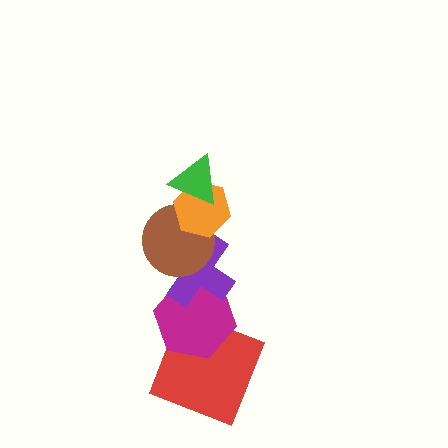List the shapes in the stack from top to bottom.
From top to bottom: the green triangle, the orange hexagon, the brown circle, the purple cross, the magenta hexagon, the red square.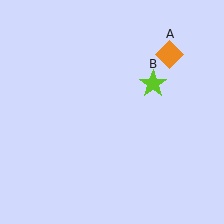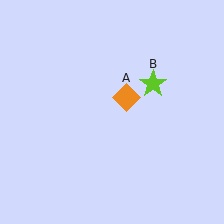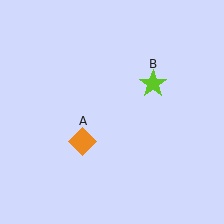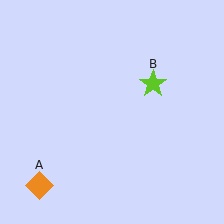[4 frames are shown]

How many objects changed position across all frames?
1 object changed position: orange diamond (object A).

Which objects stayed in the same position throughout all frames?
Lime star (object B) remained stationary.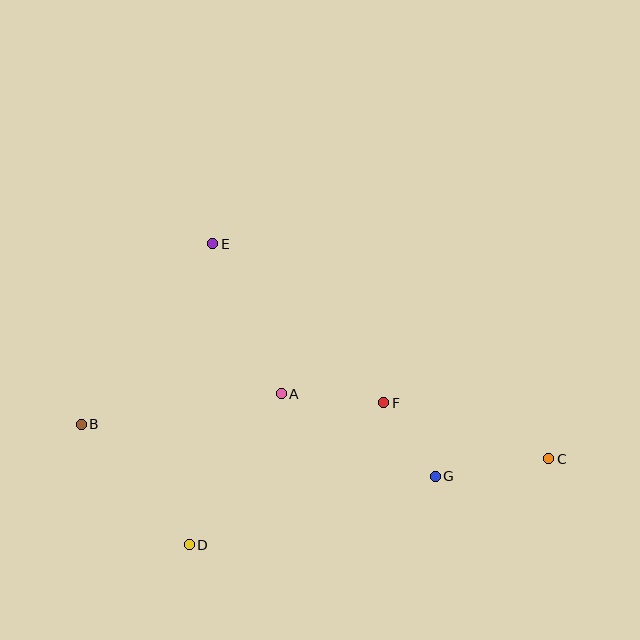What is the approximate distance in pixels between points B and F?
The distance between B and F is approximately 303 pixels.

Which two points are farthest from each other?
Points B and C are farthest from each other.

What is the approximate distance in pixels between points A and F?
The distance between A and F is approximately 103 pixels.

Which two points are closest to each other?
Points F and G are closest to each other.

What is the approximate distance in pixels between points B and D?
The distance between B and D is approximately 162 pixels.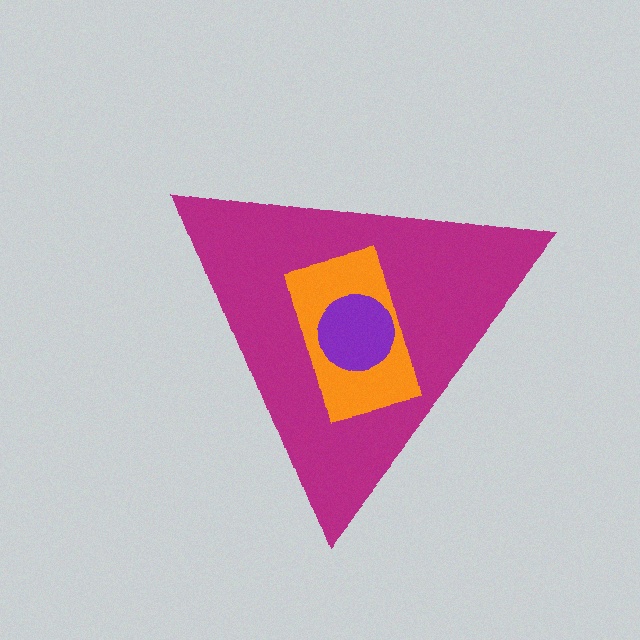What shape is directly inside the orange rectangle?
The purple circle.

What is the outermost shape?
The magenta triangle.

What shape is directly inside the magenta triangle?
The orange rectangle.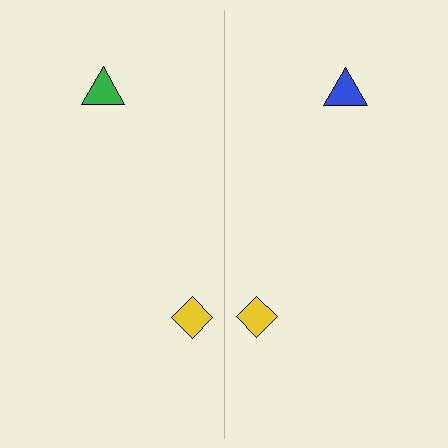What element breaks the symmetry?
The blue triangle on the right side breaks the symmetry — its mirror counterpart is green.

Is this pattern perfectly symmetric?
No, the pattern is not perfectly symmetric. The blue triangle on the right side breaks the symmetry — its mirror counterpart is green.